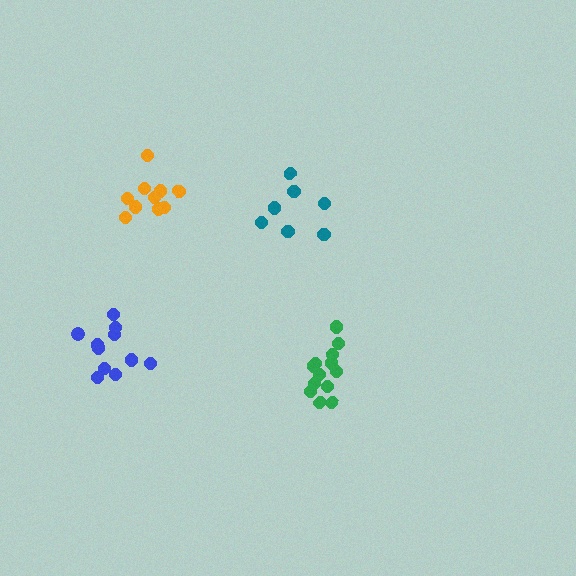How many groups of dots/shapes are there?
There are 4 groups.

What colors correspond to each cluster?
The clusters are colored: green, orange, blue, teal.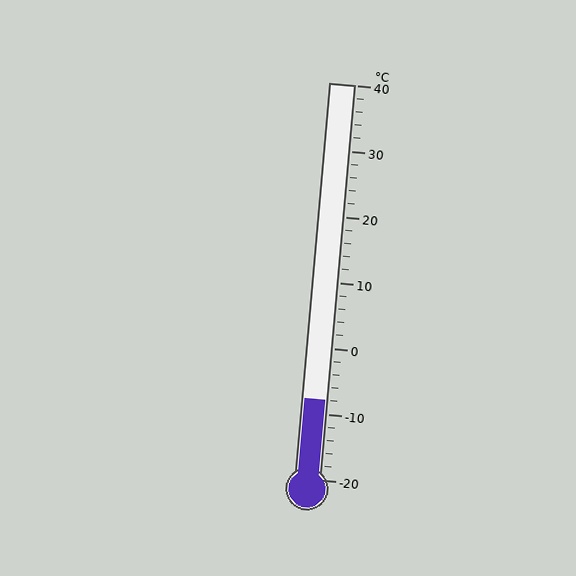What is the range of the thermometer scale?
The thermometer scale ranges from -20°C to 40°C.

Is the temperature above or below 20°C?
The temperature is below 20°C.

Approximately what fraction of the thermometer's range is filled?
The thermometer is filled to approximately 20% of its range.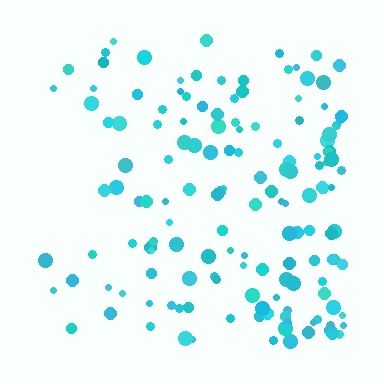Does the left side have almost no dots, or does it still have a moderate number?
Still a moderate number, just noticeably fewer than the right.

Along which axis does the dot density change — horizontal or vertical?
Horizontal.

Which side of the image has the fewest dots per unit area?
The left.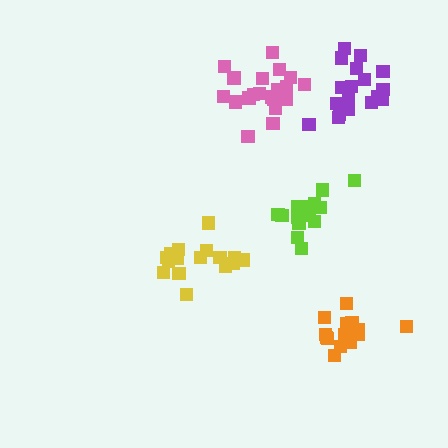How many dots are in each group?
Group 1: 16 dots, Group 2: 17 dots, Group 3: 21 dots, Group 4: 18 dots, Group 5: 18 dots (90 total).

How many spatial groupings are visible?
There are 5 spatial groupings.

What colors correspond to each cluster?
The clusters are colored: yellow, orange, pink, lime, purple.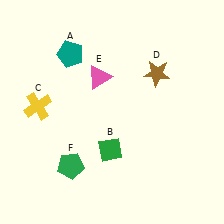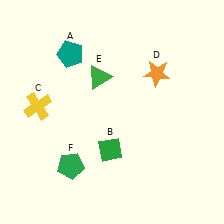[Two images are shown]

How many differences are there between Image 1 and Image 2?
There are 2 differences between the two images.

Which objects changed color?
D changed from brown to orange. E changed from pink to green.